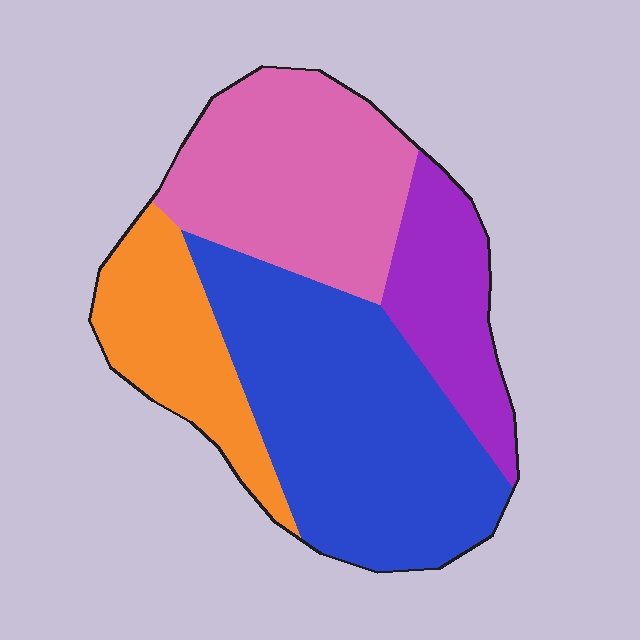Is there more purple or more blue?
Blue.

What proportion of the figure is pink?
Pink covers roughly 30% of the figure.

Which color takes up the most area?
Blue, at roughly 40%.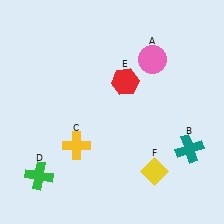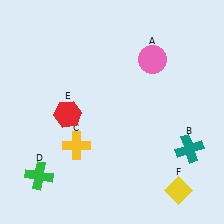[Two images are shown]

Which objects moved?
The objects that moved are: the red hexagon (E), the yellow diamond (F).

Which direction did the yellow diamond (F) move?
The yellow diamond (F) moved right.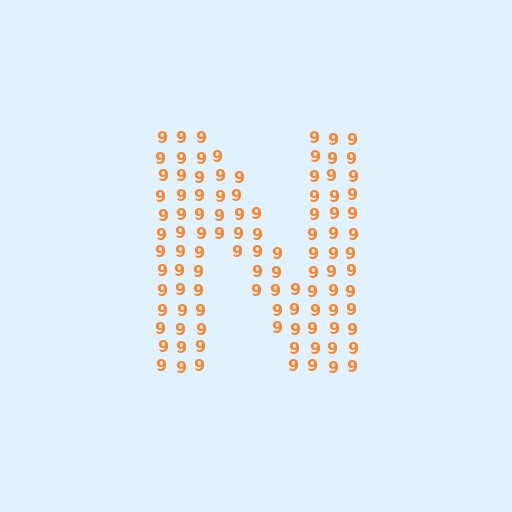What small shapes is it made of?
It is made of small digit 9's.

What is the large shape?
The large shape is the letter N.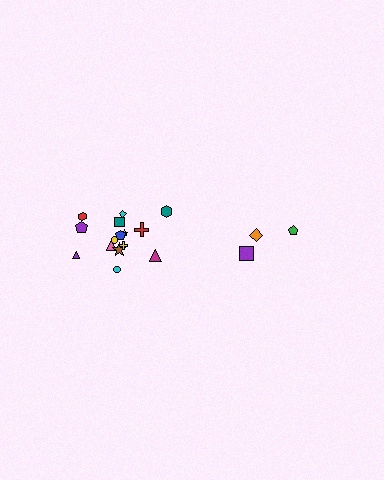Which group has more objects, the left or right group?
The left group.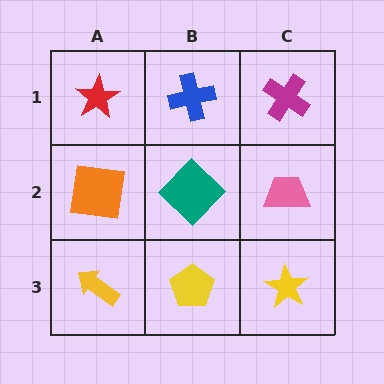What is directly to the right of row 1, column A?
A blue cross.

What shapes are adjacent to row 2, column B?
A blue cross (row 1, column B), a yellow pentagon (row 3, column B), an orange square (row 2, column A), a pink trapezoid (row 2, column C).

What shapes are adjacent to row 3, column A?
An orange square (row 2, column A), a yellow pentagon (row 3, column B).